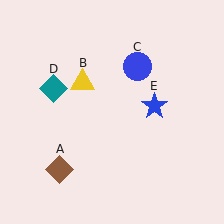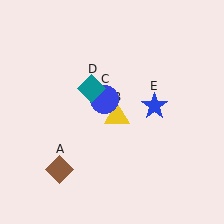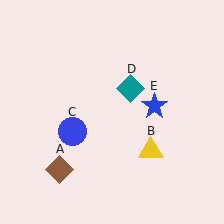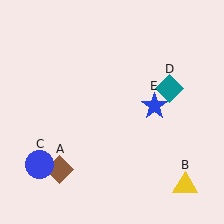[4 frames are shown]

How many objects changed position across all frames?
3 objects changed position: yellow triangle (object B), blue circle (object C), teal diamond (object D).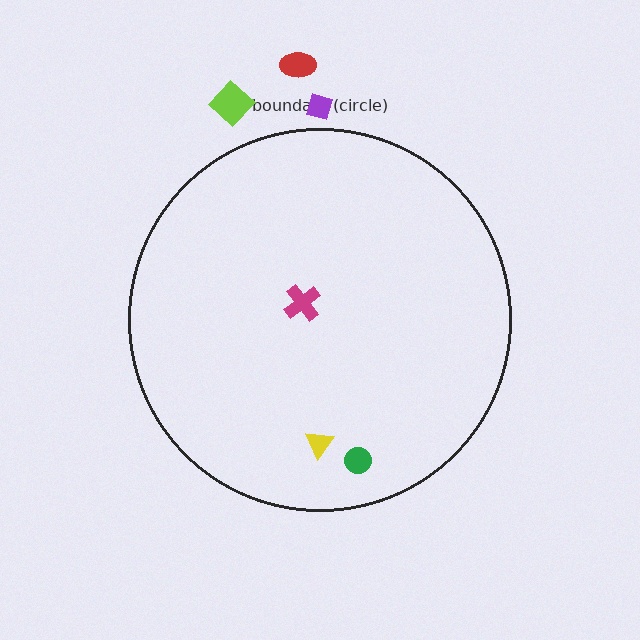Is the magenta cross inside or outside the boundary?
Inside.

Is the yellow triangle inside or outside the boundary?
Inside.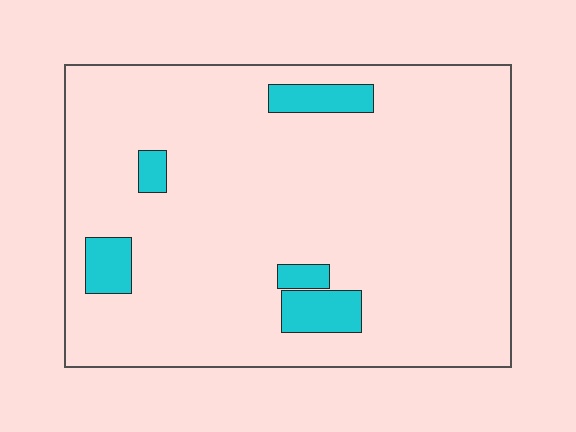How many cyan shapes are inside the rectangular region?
5.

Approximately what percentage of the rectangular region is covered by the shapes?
Approximately 10%.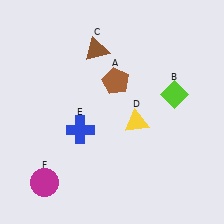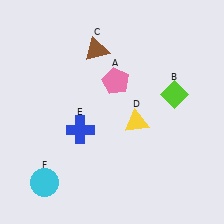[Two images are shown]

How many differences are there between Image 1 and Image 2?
There are 2 differences between the two images.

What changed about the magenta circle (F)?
In Image 1, F is magenta. In Image 2, it changed to cyan.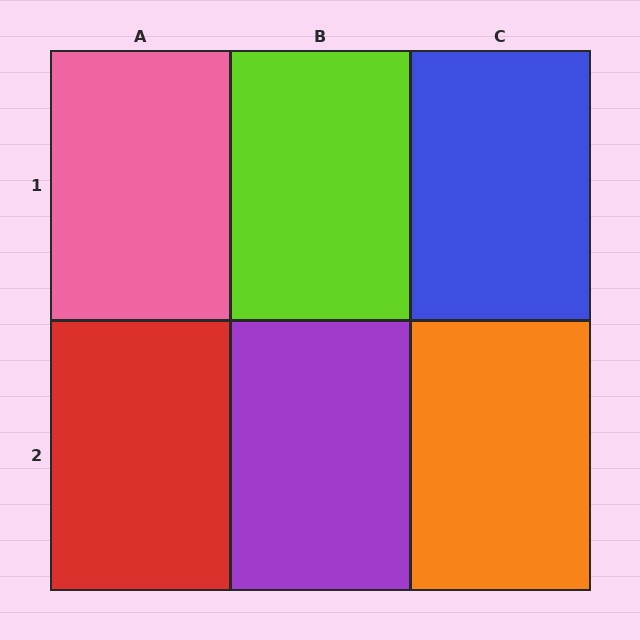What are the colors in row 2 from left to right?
Red, purple, orange.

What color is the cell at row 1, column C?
Blue.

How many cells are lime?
1 cell is lime.